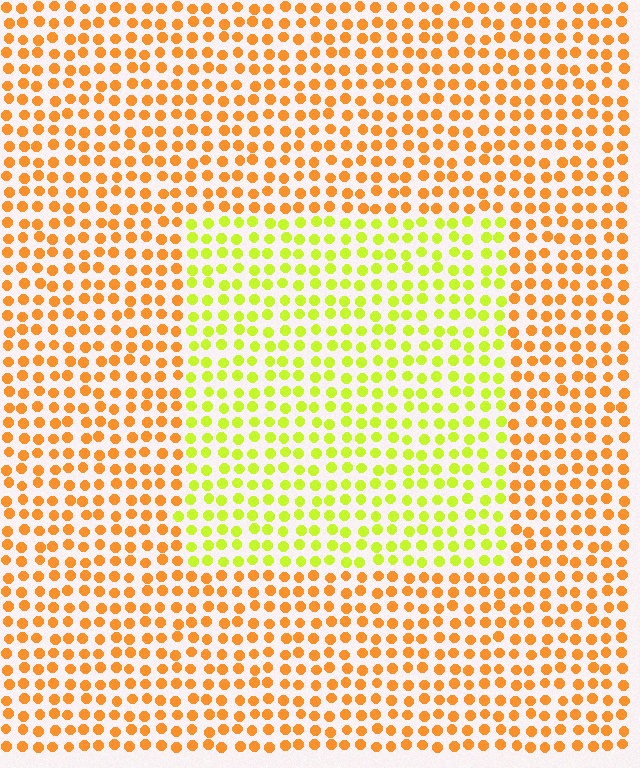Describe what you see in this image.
The image is filled with small orange elements in a uniform arrangement. A rectangle-shaped region is visible where the elements are tinted to a slightly different hue, forming a subtle color boundary.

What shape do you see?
I see a rectangle.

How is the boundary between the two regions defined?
The boundary is defined purely by a slight shift in hue (about 45 degrees). Spacing, size, and orientation are identical on both sides.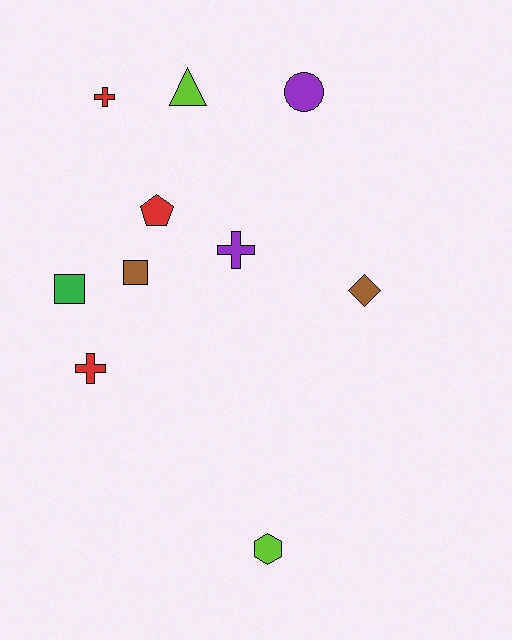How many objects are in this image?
There are 10 objects.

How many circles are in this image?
There is 1 circle.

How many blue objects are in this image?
There are no blue objects.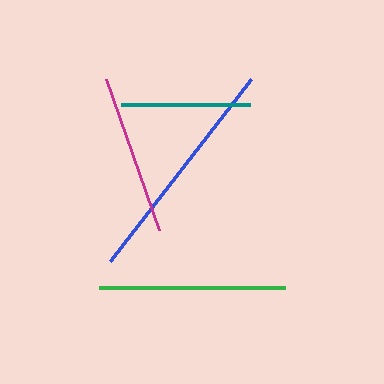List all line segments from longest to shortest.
From longest to shortest: blue, green, magenta, teal.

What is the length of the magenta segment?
The magenta segment is approximately 160 pixels long.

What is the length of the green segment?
The green segment is approximately 186 pixels long.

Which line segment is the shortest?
The teal line is the shortest at approximately 128 pixels.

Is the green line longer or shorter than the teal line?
The green line is longer than the teal line.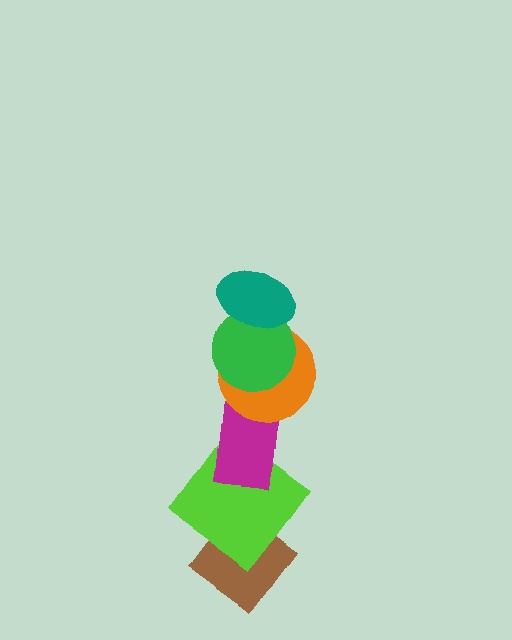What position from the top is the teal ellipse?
The teal ellipse is 1st from the top.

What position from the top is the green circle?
The green circle is 2nd from the top.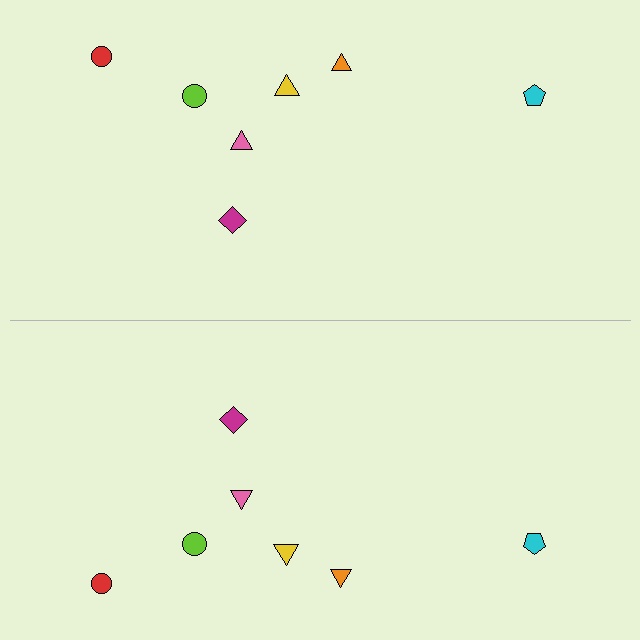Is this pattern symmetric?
Yes, this pattern has bilateral (reflection) symmetry.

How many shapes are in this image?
There are 14 shapes in this image.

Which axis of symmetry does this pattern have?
The pattern has a horizontal axis of symmetry running through the center of the image.